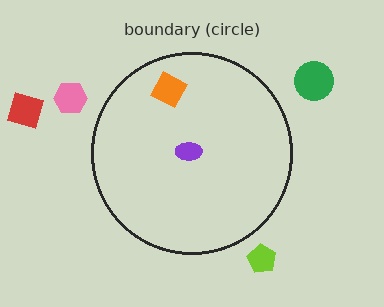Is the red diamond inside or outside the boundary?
Outside.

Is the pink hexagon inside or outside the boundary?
Outside.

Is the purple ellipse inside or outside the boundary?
Inside.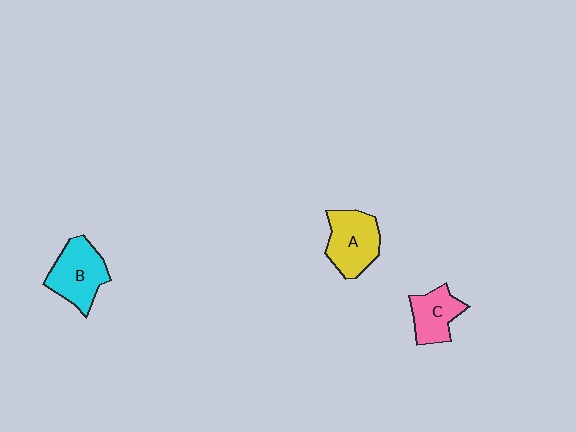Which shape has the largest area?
Shape B (cyan).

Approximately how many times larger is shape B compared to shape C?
Approximately 1.4 times.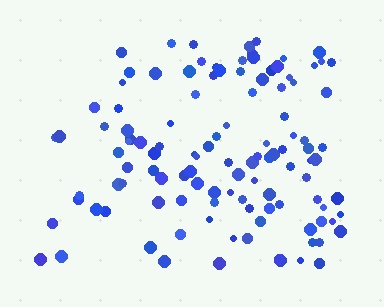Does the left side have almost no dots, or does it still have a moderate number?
Still a moderate number, just noticeably fewer than the right.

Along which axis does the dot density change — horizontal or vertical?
Horizontal.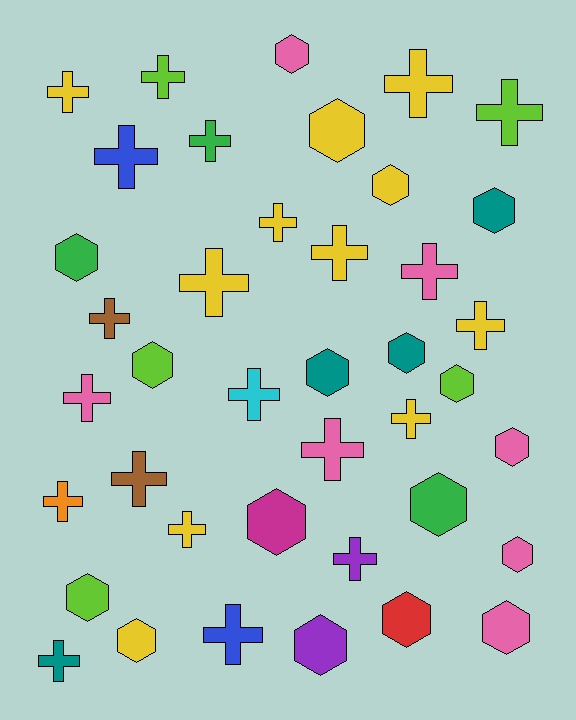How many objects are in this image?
There are 40 objects.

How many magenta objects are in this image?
There is 1 magenta object.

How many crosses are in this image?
There are 22 crosses.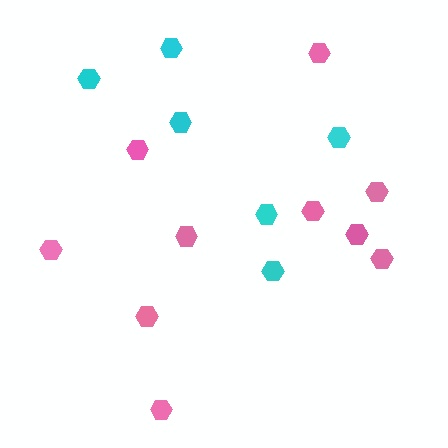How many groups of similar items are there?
There are 2 groups: one group of pink hexagons (10) and one group of cyan hexagons (6).